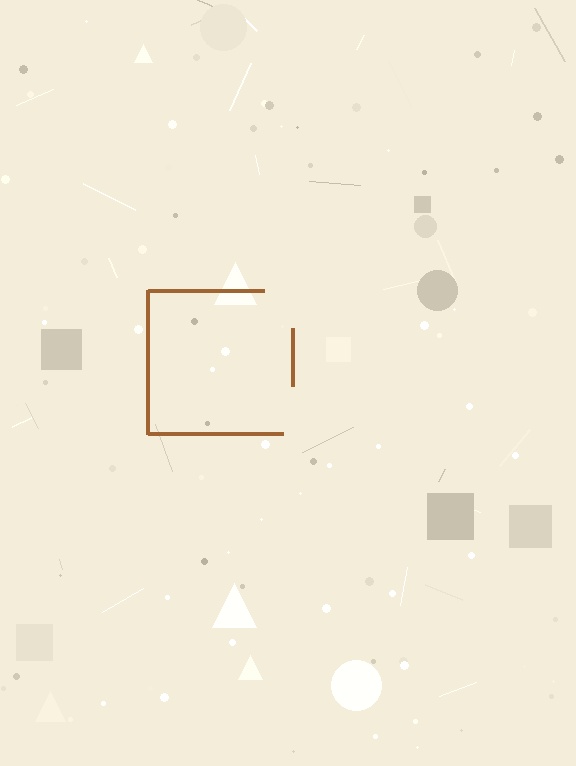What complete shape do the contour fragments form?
The contour fragments form a square.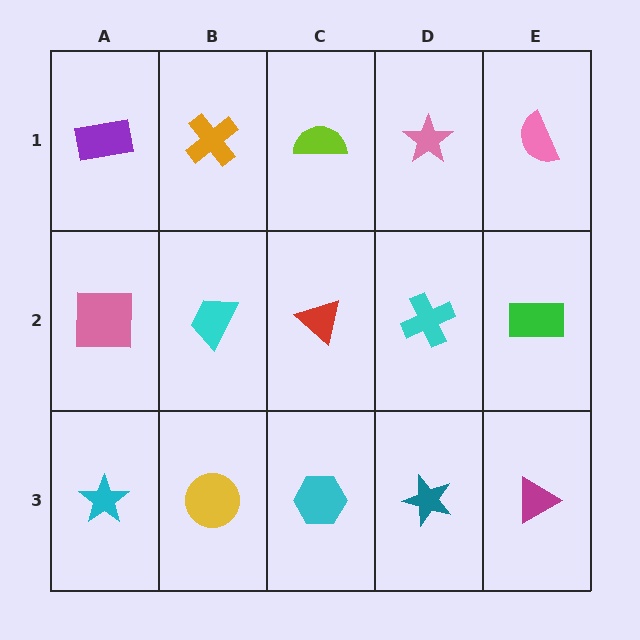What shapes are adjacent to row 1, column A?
A pink square (row 2, column A), an orange cross (row 1, column B).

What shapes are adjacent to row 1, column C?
A red triangle (row 2, column C), an orange cross (row 1, column B), a pink star (row 1, column D).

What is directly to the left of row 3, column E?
A teal star.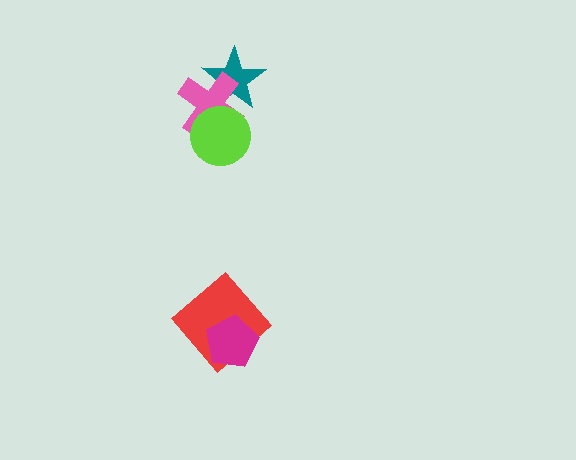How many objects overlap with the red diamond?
1 object overlaps with the red diamond.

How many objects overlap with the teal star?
1 object overlaps with the teal star.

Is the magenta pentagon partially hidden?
No, no other shape covers it.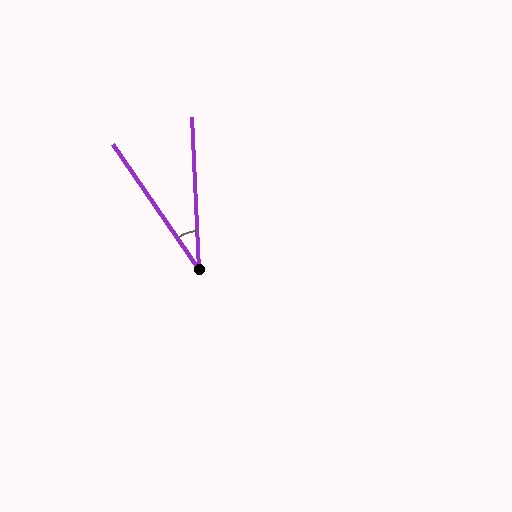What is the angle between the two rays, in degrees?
Approximately 32 degrees.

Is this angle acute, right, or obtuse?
It is acute.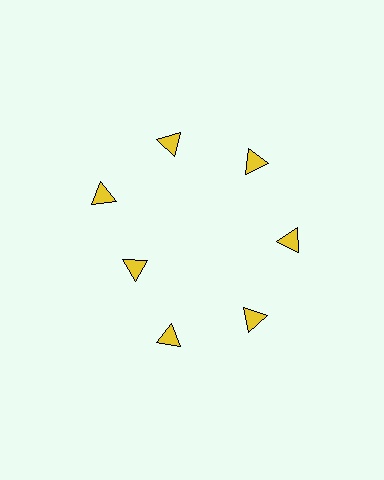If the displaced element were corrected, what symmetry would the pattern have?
It would have 7-fold rotational symmetry — the pattern would map onto itself every 51 degrees.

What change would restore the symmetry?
The symmetry would be restored by moving it outward, back onto the ring so that all 7 triangles sit at equal angles and equal distance from the center.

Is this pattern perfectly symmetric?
No. The 7 yellow triangles are arranged in a ring, but one element near the 8 o'clock position is pulled inward toward the center, breaking the 7-fold rotational symmetry.